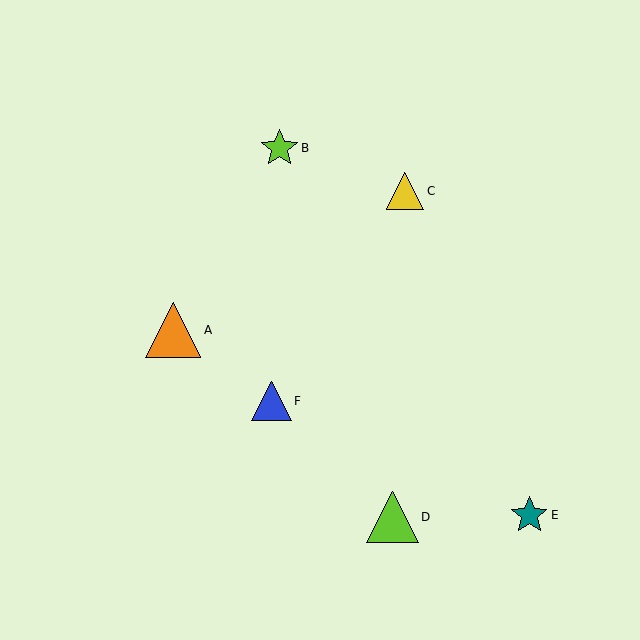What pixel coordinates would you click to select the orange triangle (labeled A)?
Click at (173, 330) to select the orange triangle A.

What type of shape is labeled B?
Shape B is a lime star.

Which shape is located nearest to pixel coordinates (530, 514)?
The teal star (labeled E) at (529, 515) is nearest to that location.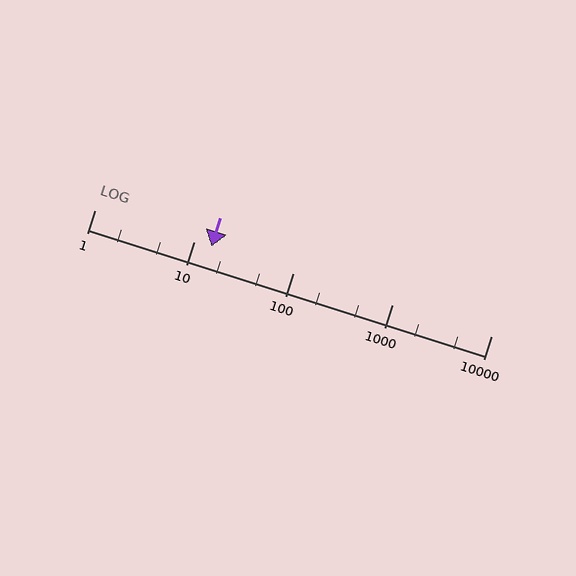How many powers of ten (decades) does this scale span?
The scale spans 4 decades, from 1 to 10000.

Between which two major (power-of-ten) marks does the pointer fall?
The pointer is between 10 and 100.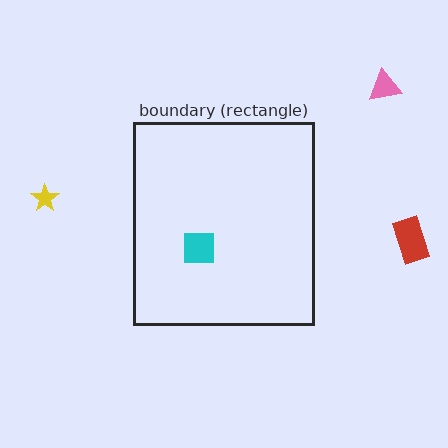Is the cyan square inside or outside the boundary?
Inside.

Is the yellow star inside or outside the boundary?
Outside.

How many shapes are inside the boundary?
1 inside, 3 outside.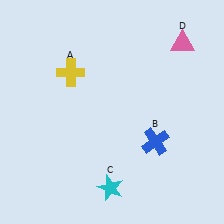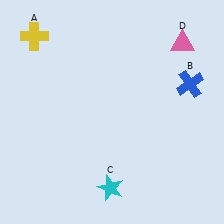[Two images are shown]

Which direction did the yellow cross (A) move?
The yellow cross (A) moved left.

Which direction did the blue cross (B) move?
The blue cross (B) moved up.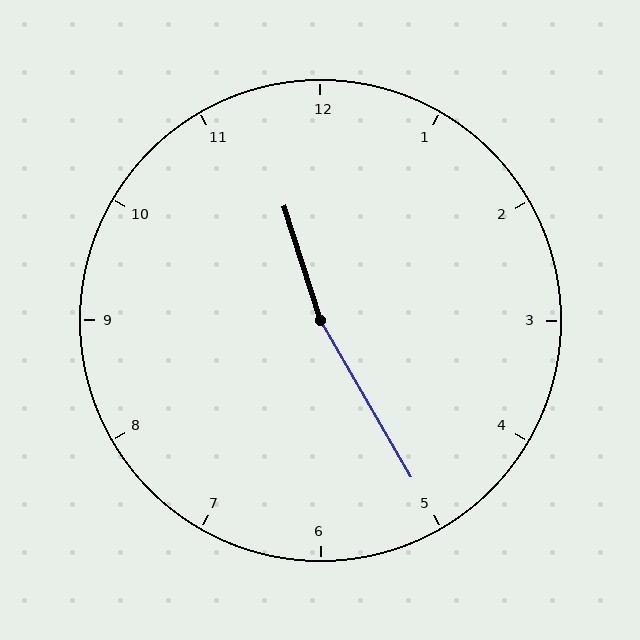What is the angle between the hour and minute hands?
Approximately 168 degrees.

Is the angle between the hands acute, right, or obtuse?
It is obtuse.